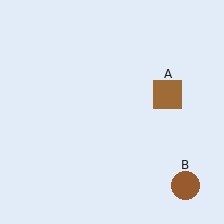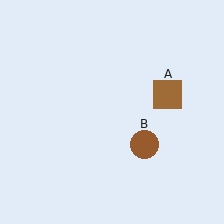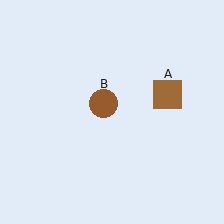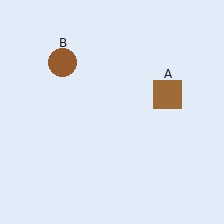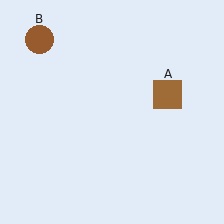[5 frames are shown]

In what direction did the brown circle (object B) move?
The brown circle (object B) moved up and to the left.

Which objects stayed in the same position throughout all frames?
Brown square (object A) remained stationary.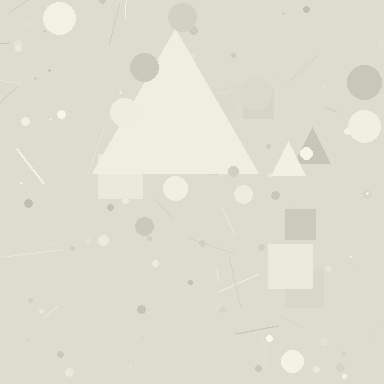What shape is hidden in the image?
A triangle is hidden in the image.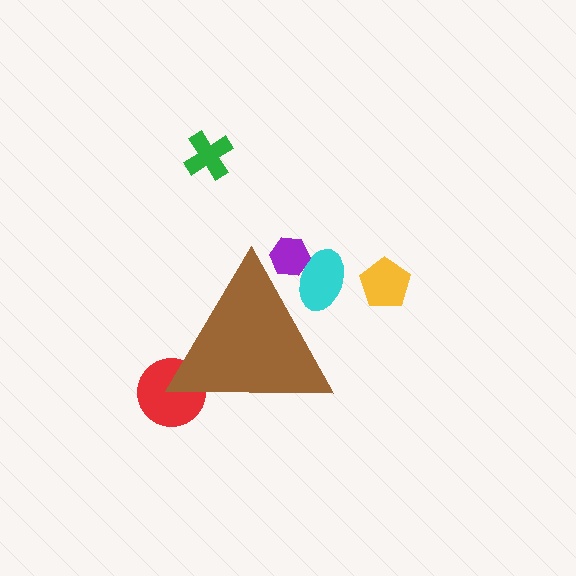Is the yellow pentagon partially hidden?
No, the yellow pentagon is fully visible.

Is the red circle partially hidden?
Yes, the red circle is partially hidden behind the brown triangle.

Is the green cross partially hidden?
No, the green cross is fully visible.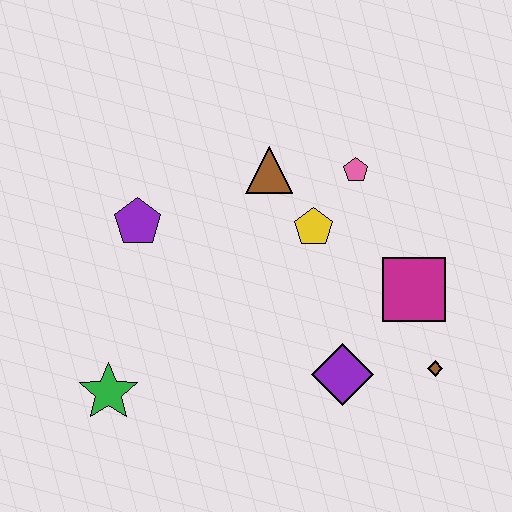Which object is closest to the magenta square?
The brown diamond is closest to the magenta square.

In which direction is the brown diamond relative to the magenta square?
The brown diamond is below the magenta square.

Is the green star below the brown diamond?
Yes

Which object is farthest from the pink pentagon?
The green star is farthest from the pink pentagon.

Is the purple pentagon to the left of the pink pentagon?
Yes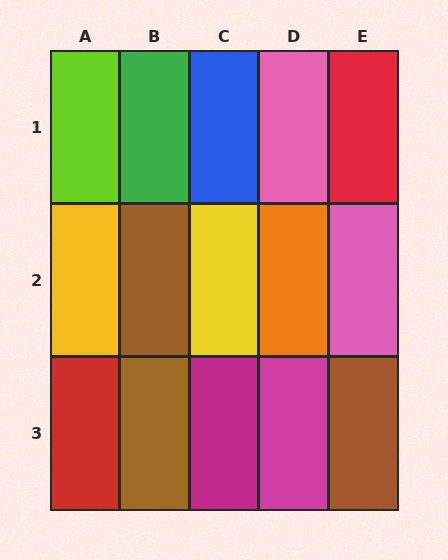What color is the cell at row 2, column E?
Pink.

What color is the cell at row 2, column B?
Brown.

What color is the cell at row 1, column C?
Blue.